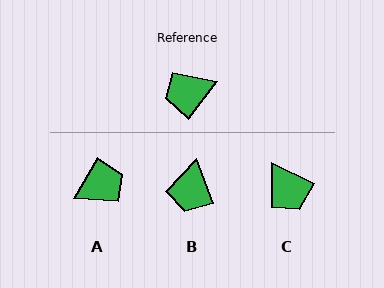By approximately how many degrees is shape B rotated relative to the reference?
Approximately 59 degrees counter-clockwise.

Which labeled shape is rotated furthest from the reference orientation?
A, about 172 degrees away.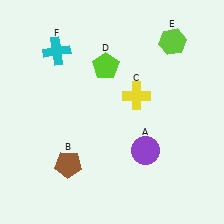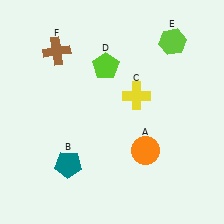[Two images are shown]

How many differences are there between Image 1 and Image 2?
There are 3 differences between the two images.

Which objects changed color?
A changed from purple to orange. B changed from brown to teal. F changed from cyan to brown.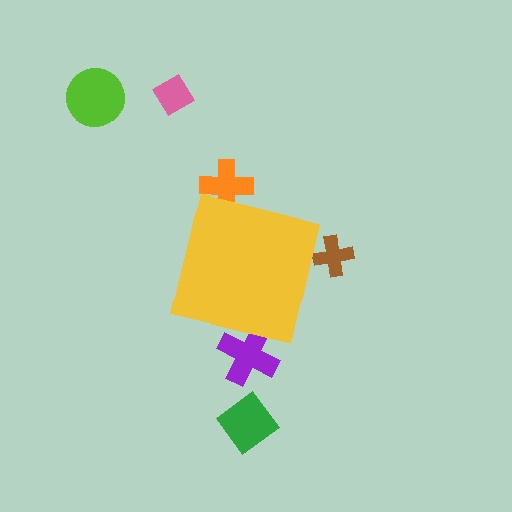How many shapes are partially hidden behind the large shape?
3 shapes are partially hidden.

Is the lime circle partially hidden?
No, the lime circle is fully visible.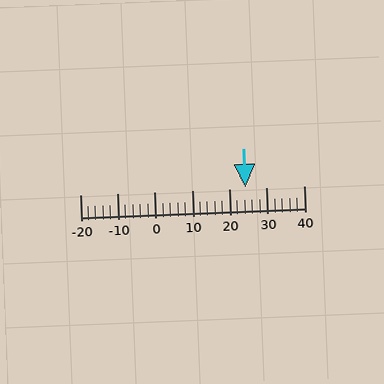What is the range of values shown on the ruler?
The ruler shows values from -20 to 40.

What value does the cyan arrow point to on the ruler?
The cyan arrow points to approximately 24.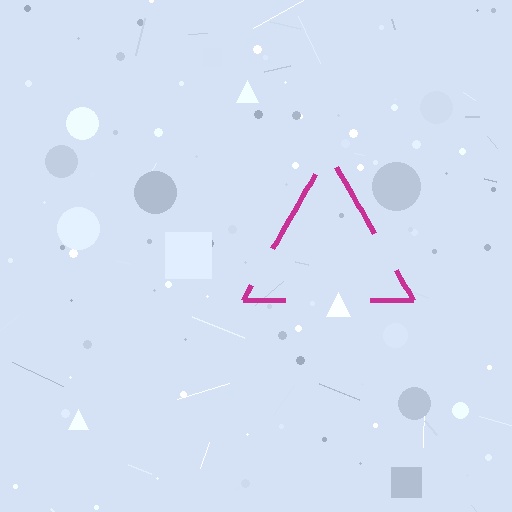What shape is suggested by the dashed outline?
The dashed outline suggests a triangle.